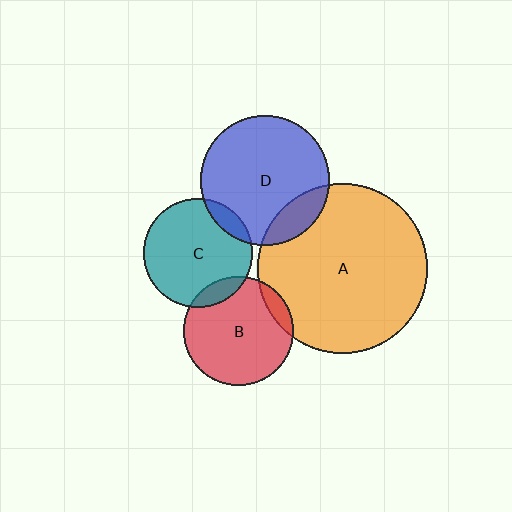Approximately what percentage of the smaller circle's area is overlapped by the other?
Approximately 15%.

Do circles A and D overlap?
Yes.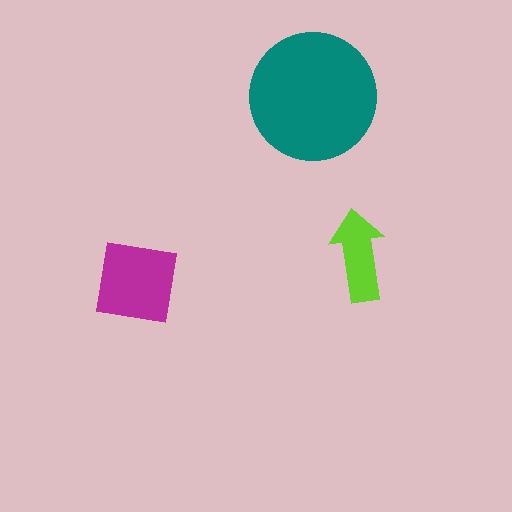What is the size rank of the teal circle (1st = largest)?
1st.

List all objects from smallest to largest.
The lime arrow, the magenta square, the teal circle.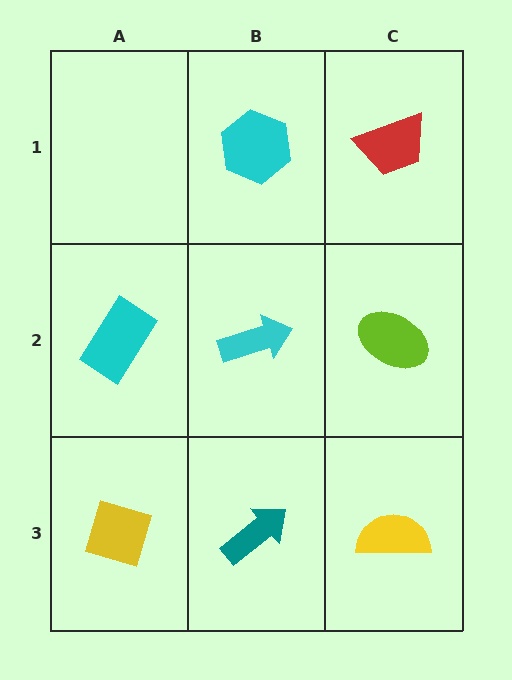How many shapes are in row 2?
3 shapes.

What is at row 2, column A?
A cyan rectangle.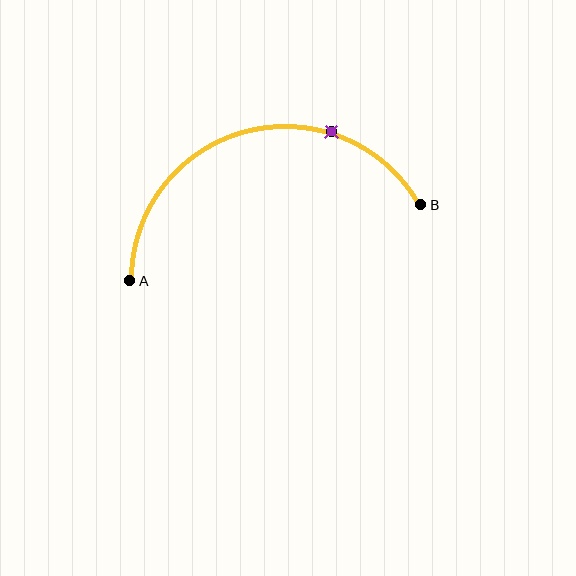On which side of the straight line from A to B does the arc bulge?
The arc bulges above the straight line connecting A and B.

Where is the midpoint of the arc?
The arc midpoint is the point on the curve farthest from the straight line joining A and B. It sits above that line.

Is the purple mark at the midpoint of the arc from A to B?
No. The purple mark lies on the arc but is closer to endpoint B. The arc midpoint would be at the point on the curve equidistant along the arc from both A and B.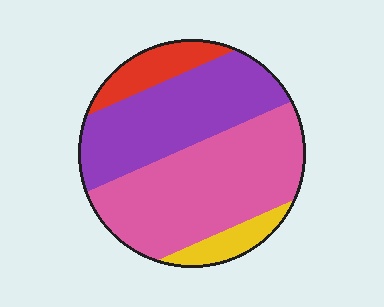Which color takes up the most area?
Pink, at roughly 45%.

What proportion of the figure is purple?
Purple takes up between a third and a half of the figure.